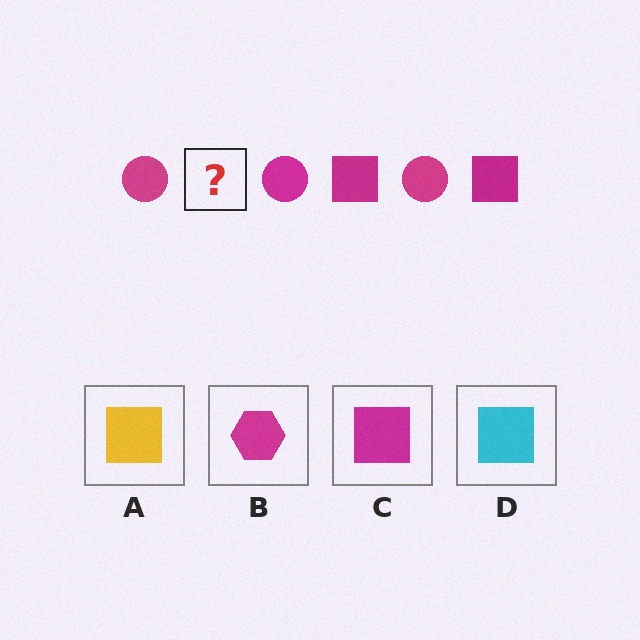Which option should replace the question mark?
Option C.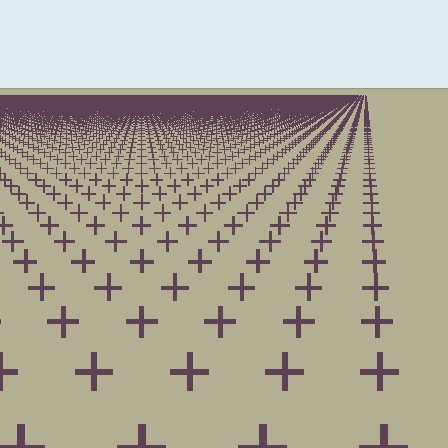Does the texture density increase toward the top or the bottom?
Density increases toward the top.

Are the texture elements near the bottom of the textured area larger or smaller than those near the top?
Larger. Near the bottom, elements are closer to the viewer and appear at a bigger on-screen size.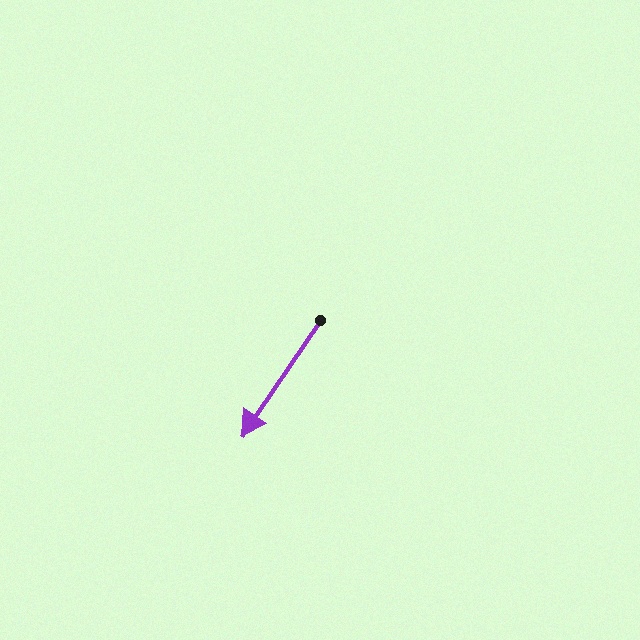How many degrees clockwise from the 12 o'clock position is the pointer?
Approximately 214 degrees.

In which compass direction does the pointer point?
Southwest.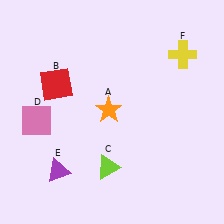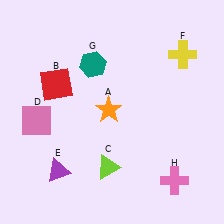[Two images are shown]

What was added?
A teal hexagon (G), a pink cross (H) were added in Image 2.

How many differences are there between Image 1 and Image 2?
There are 2 differences between the two images.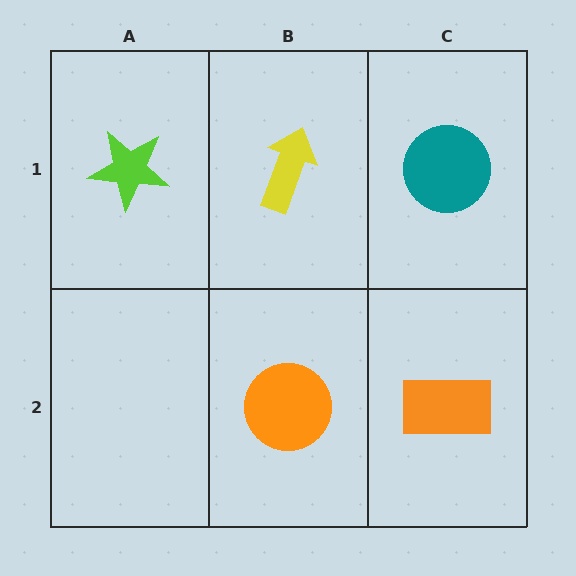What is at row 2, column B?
An orange circle.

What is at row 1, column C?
A teal circle.